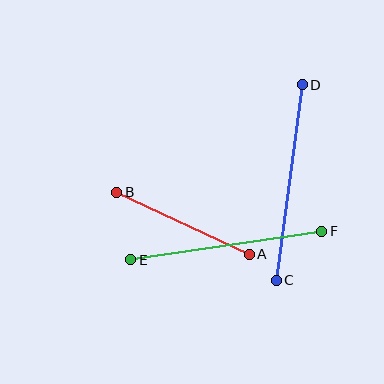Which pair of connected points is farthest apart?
Points C and D are farthest apart.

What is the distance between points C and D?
The distance is approximately 197 pixels.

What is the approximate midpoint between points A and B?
The midpoint is at approximately (183, 223) pixels.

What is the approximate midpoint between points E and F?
The midpoint is at approximately (226, 246) pixels.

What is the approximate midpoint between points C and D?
The midpoint is at approximately (289, 183) pixels.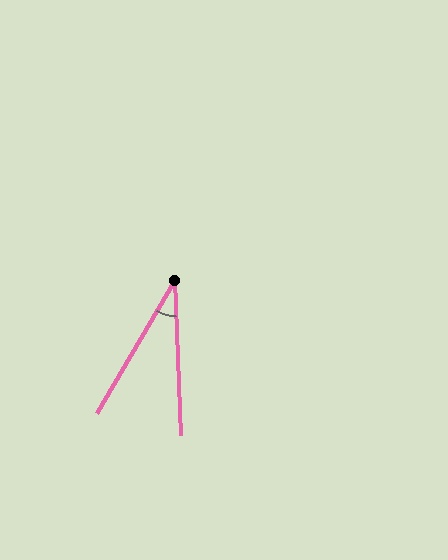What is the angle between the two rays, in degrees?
Approximately 32 degrees.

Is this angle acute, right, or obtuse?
It is acute.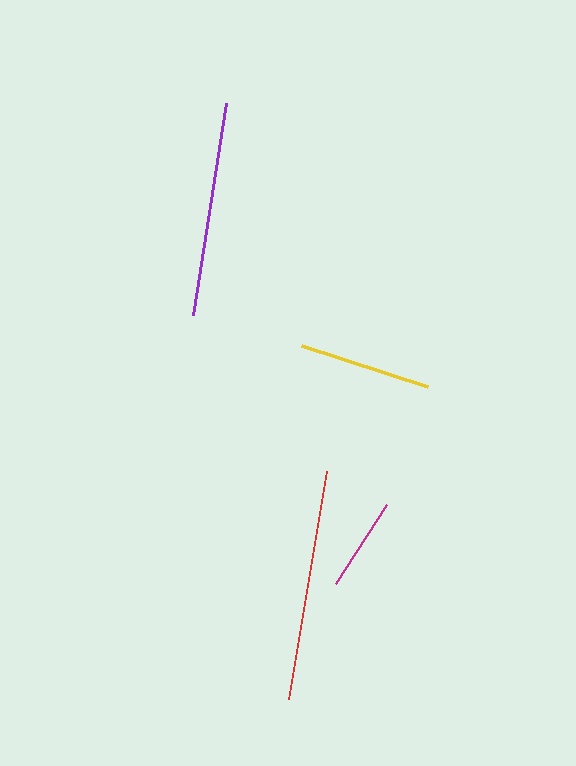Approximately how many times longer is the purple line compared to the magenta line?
The purple line is approximately 2.3 times the length of the magenta line.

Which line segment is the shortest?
The magenta line is the shortest at approximately 95 pixels.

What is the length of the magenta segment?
The magenta segment is approximately 95 pixels long.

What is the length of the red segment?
The red segment is approximately 231 pixels long.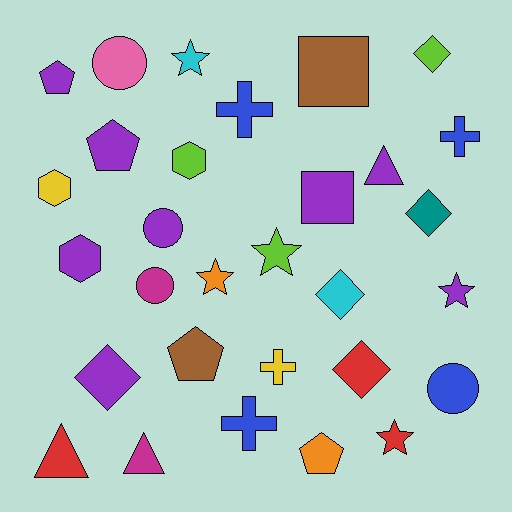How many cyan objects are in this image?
There are 2 cyan objects.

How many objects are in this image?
There are 30 objects.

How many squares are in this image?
There are 2 squares.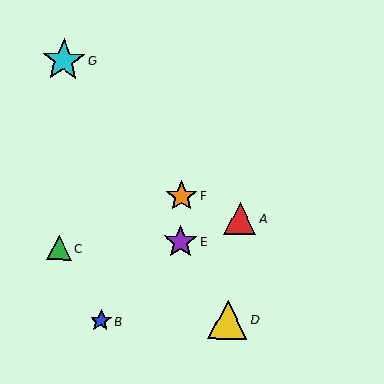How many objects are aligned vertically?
2 objects (E, F) are aligned vertically.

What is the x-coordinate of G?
Object G is at x≈64.